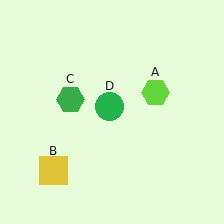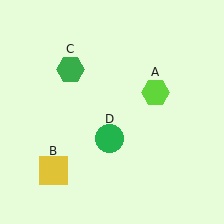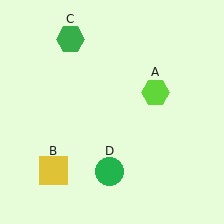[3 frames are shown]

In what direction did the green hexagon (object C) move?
The green hexagon (object C) moved up.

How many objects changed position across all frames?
2 objects changed position: green hexagon (object C), green circle (object D).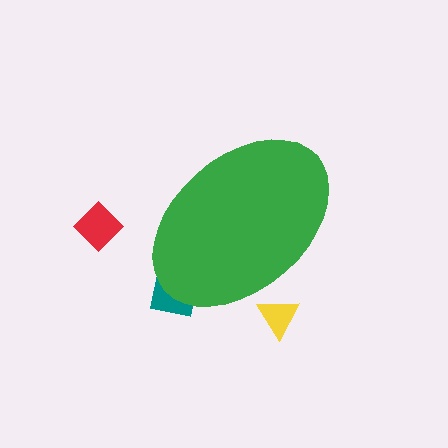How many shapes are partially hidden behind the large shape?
2 shapes are partially hidden.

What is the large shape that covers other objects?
A green ellipse.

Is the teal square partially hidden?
Yes, the teal square is partially hidden behind the green ellipse.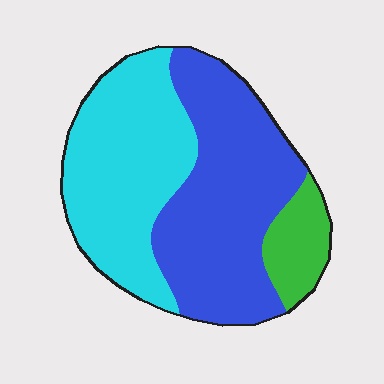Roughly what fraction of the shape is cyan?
Cyan takes up about two fifths (2/5) of the shape.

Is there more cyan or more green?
Cyan.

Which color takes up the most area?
Blue, at roughly 50%.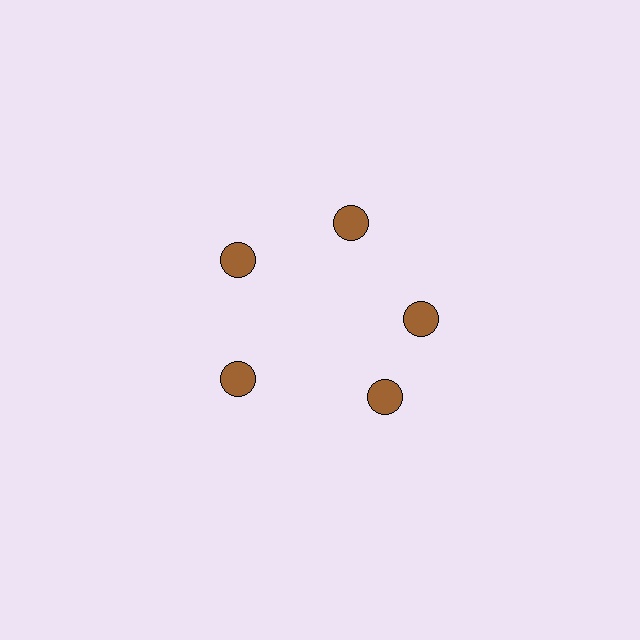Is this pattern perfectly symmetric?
No. The 5 brown circles are arranged in a ring, but one element near the 5 o'clock position is rotated out of alignment along the ring, breaking the 5-fold rotational symmetry.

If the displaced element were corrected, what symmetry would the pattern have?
It would have 5-fold rotational symmetry — the pattern would map onto itself every 72 degrees.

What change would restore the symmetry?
The symmetry would be restored by rotating it back into even spacing with its neighbors so that all 5 circles sit at equal angles and equal distance from the center.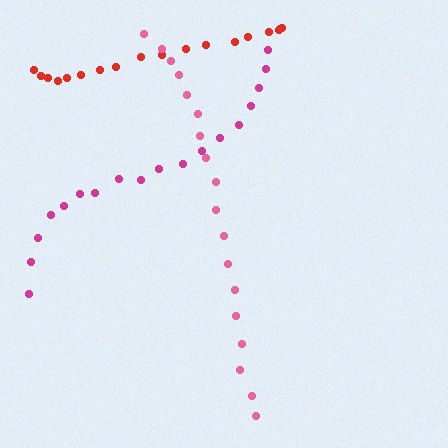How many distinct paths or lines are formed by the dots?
There are 3 distinct paths.